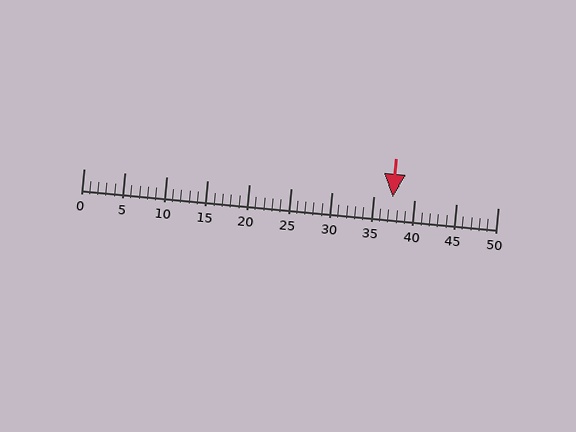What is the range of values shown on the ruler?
The ruler shows values from 0 to 50.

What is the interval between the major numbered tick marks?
The major tick marks are spaced 5 units apart.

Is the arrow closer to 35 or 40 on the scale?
The arrow is closer to 35.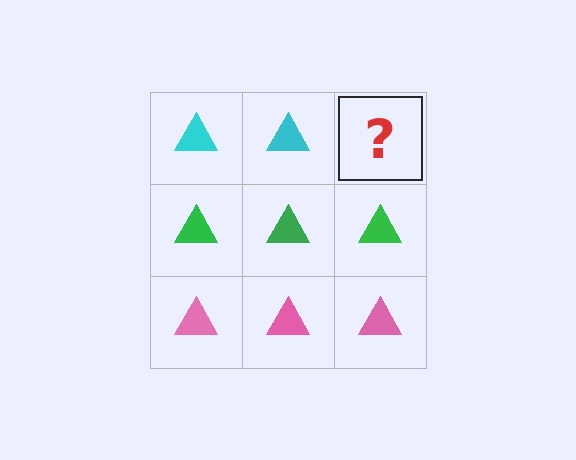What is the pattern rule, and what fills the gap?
The rule is that each row has a consistent color. The gap should be filled with a cyan triangle.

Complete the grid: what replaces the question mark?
The question mark should be replaced with a cyan triangle.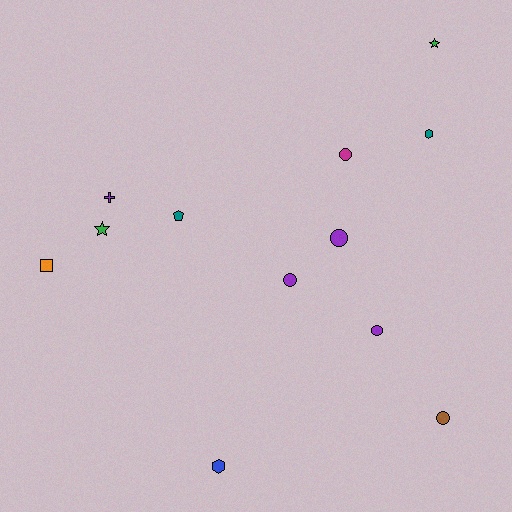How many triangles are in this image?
There are no triangles.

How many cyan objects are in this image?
There are no cyan objects.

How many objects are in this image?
There are 12 objects.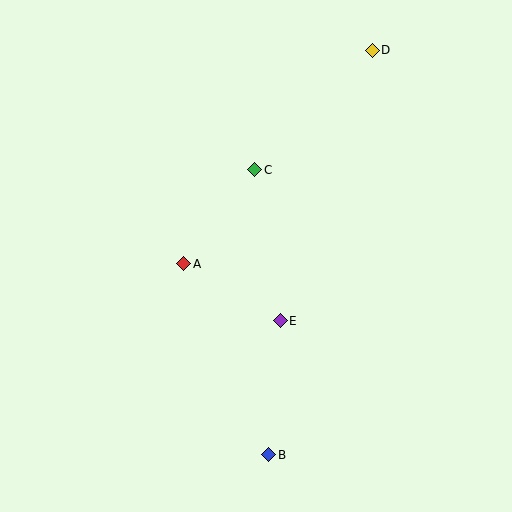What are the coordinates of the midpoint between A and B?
The midpoint between A and B is at (226, 359).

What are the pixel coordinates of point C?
Point C is at (255, 170).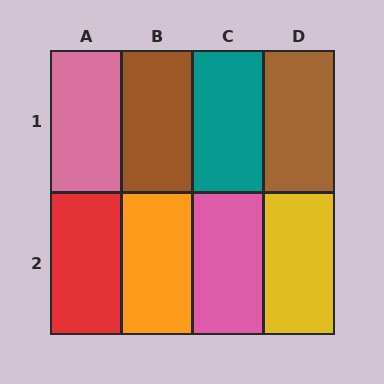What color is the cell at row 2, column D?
Yellow.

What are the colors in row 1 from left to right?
Pink, brown, teal, brown.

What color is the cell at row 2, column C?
Pink.